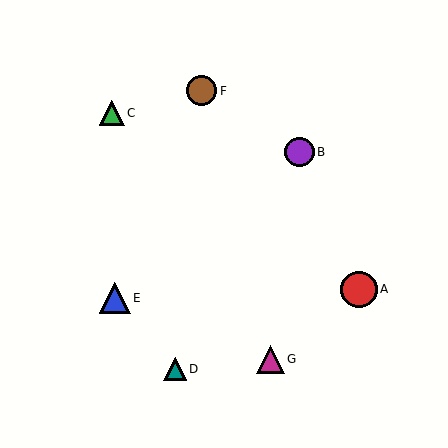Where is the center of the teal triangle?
The center of the teal triangle is at (175, 369).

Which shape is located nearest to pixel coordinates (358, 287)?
The red circle (labeled A) at (359, 289) is nearest to that location.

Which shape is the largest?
The red circle (labeled A) is the largest.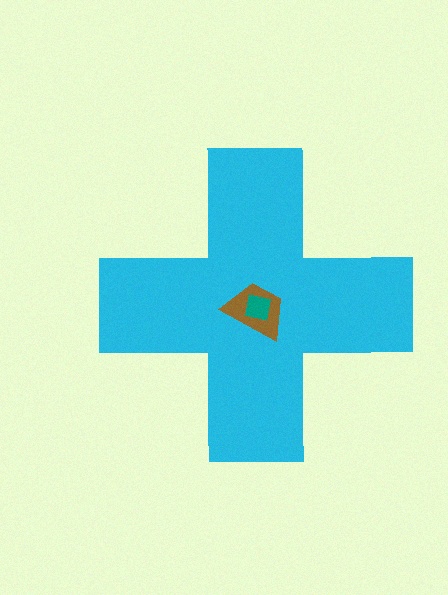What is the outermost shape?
The cyan cross.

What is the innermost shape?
The teal square.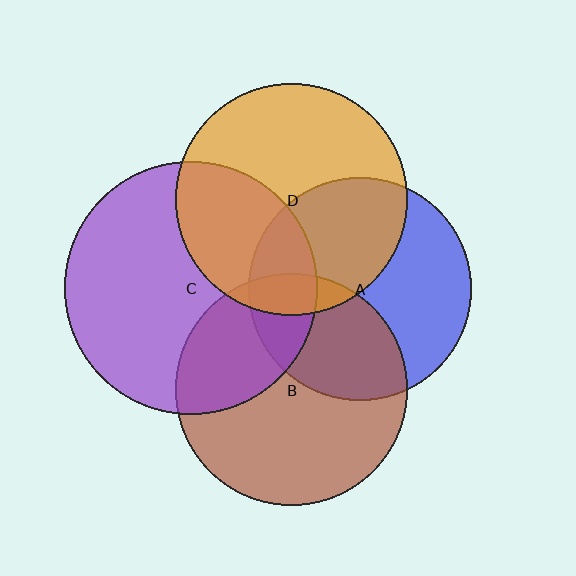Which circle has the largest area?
Circle C (purple).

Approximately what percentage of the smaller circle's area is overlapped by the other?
Approximately 35%.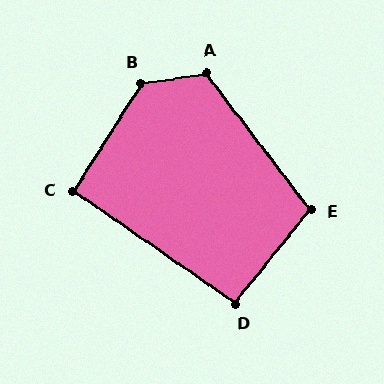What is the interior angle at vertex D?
Approximately 94 degrees (approximately right).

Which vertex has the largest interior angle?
B, at approximately 132 degrees.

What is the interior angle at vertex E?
Approximately 104 degrees (obtuse).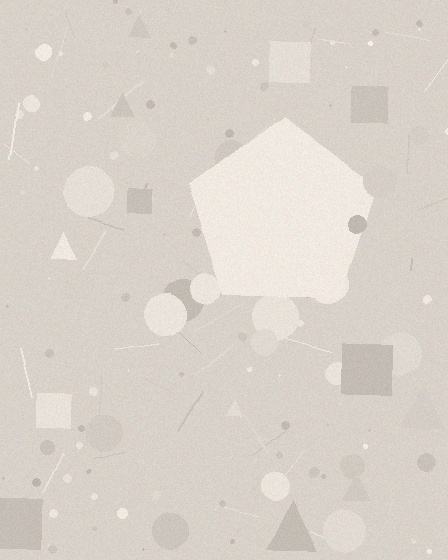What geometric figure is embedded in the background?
A pentagon is embedded in the background.